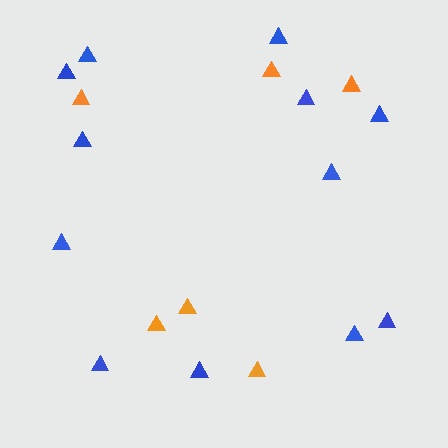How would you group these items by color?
There are 2 groups: one group of orange triangles (6) and one group of blue triangles (12).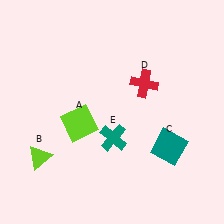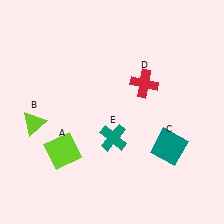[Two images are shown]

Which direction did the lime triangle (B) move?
The lime triangle (B) moved up.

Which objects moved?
The objects that moved are: the lime square (A), the lime triangle (B).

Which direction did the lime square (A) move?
The lime square (A) moved down.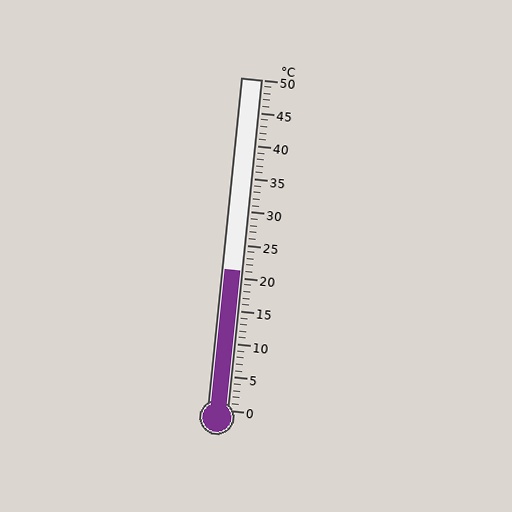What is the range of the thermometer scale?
The thermometer scale ranges from 0°C to 50°C.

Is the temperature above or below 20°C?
The temperature is above 20°C.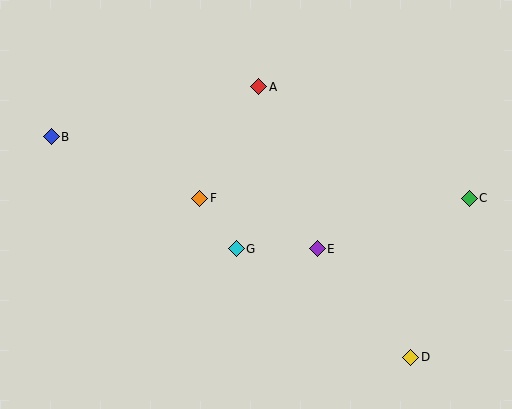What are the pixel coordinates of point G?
Point G is at (236, 249).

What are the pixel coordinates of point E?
Point E is at (317, 249).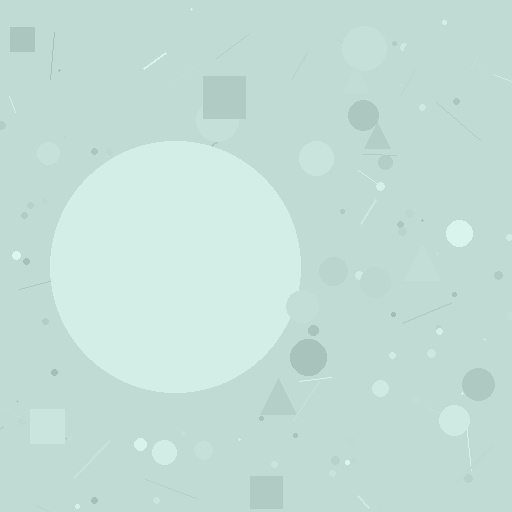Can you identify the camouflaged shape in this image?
The camouflaged shape is a circle.